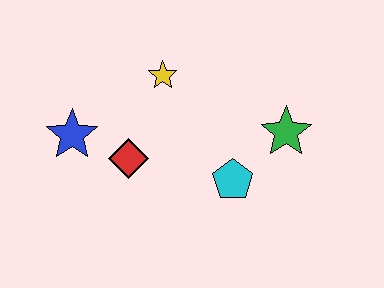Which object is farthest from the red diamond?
The green star is farthest from the red diamond.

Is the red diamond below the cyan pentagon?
No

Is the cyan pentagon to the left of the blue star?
No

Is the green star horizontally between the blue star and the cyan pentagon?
No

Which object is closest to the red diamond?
The blue star is closest to the red diamond.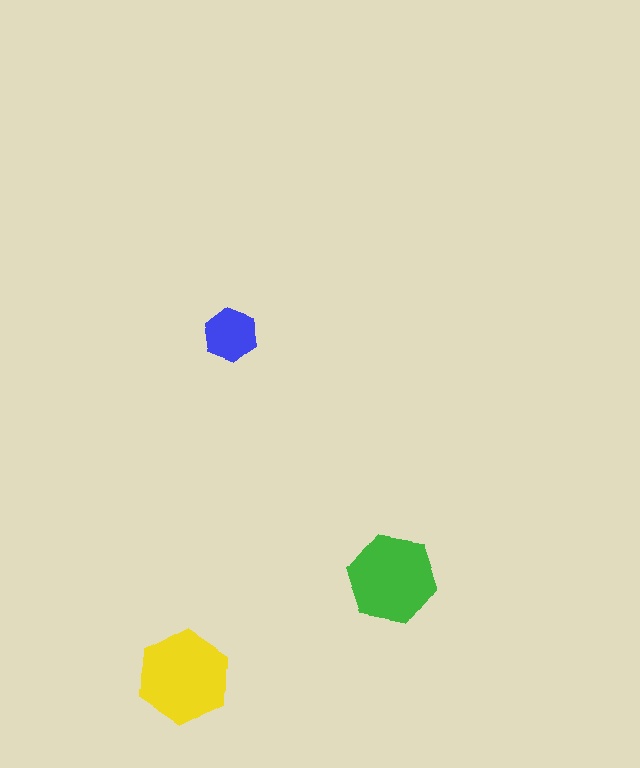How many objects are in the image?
There are 3 objects in the image.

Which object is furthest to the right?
The green hexagon is rightmost.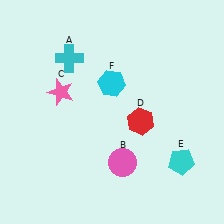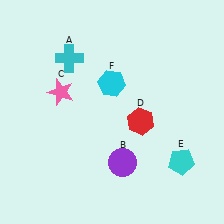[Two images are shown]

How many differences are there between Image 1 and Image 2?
There is 1 difference between the two images.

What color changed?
The circle (B) changed from pink in Image 1 to purple in Image 2.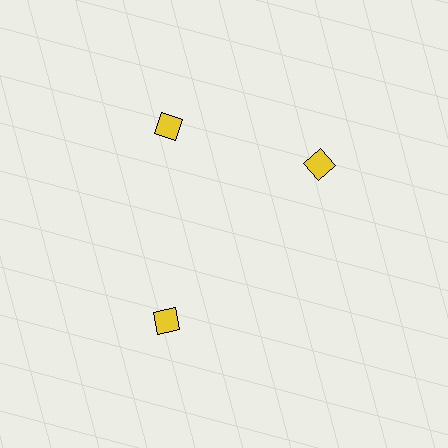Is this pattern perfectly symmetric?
No. The 3 yellow diamonds are arranged in a ring, but one element near the 3 o'clock position is rotated out of alignment along the ring, breaking the 3-fold rotational symmetry.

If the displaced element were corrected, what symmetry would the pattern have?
It would have 3-fold rotational symmetry — the pattern would map onto itself every 120 degrees.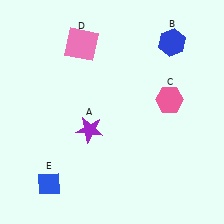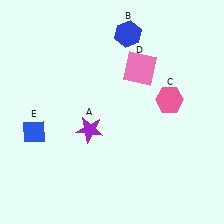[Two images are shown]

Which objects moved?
The objects that moved are: the blue hexagon (B), the pink square (D), the blue diamond (E).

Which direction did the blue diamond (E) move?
The blue diamond (E) moved up.